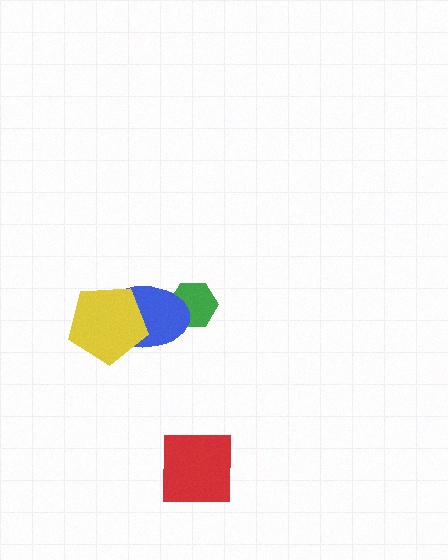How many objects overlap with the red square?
0 objects overlap with the red square.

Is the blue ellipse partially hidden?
Yes, it is partially covered by another shape.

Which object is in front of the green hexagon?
The blue ellipse is in front of the green hexagon.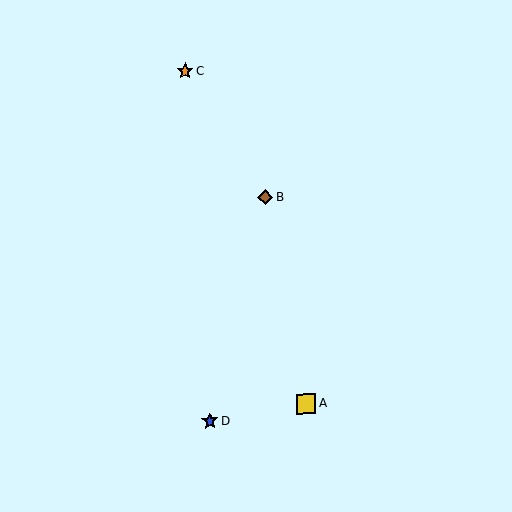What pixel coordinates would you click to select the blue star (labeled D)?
Click at (210, 421) to select the blue star D.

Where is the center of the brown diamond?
The center of the brown diamond is at (265, 197).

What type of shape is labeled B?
Shape B is a brown diamond.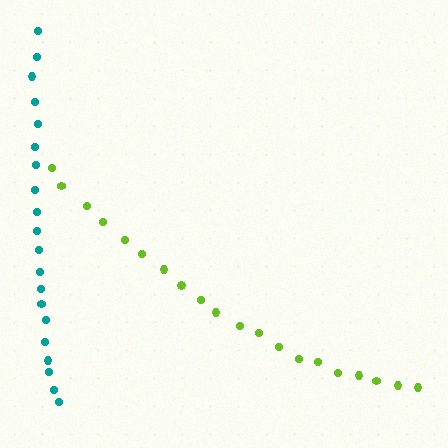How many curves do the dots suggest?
There are 2 distinct paths.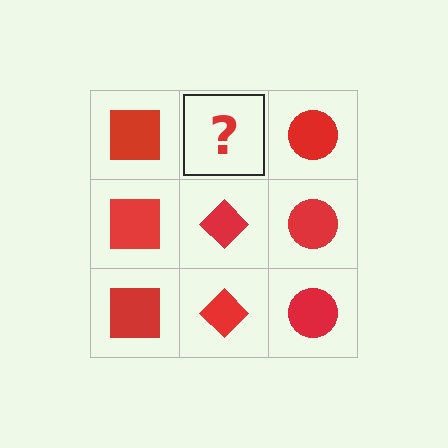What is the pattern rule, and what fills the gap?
The rule is that each column has a consistent shape. The gap should be filled with a red diamond.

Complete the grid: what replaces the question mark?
The question mark should be replaced with a red diamond.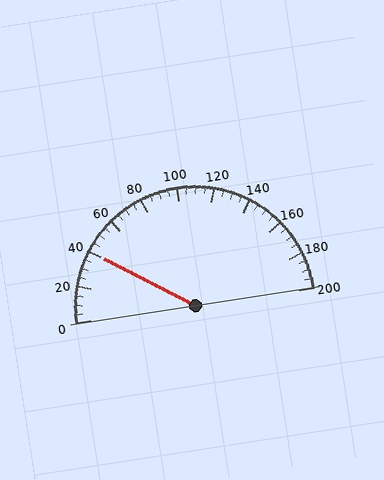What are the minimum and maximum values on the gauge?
The gauge ranges from 0 to 200.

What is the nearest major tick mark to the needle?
The nearest major tick mark is 40.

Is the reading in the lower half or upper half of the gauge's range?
The reading is in the lower half of the range (0 to 200).